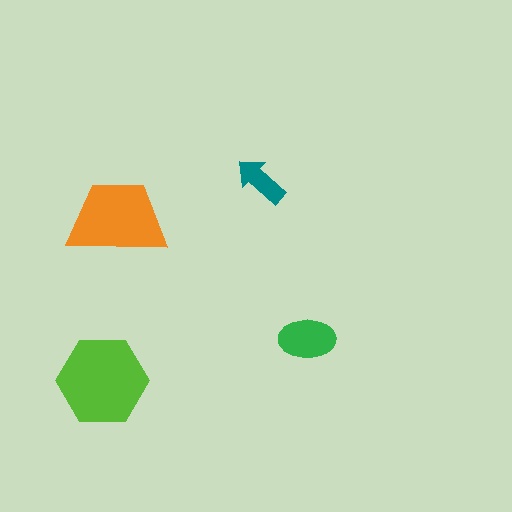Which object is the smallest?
The teal arrow.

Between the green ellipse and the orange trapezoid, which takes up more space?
The orange trapezoid.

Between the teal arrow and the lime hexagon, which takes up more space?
The lime hexagon.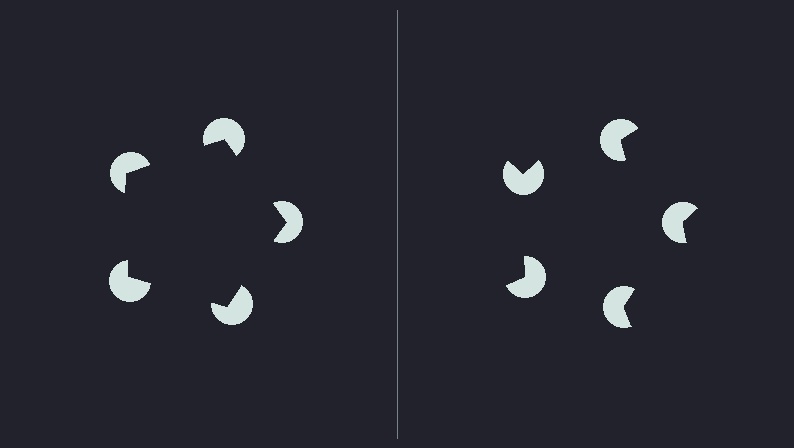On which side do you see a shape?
An illusory pentagon appears on the left side. On the right side the wedge cuts are rotated, so no coherent shape forms.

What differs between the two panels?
The pac-man discs are positioned identically on both sides; only the wedge orientations differ. On the left they align to a pentagon; on the right they are misaligned.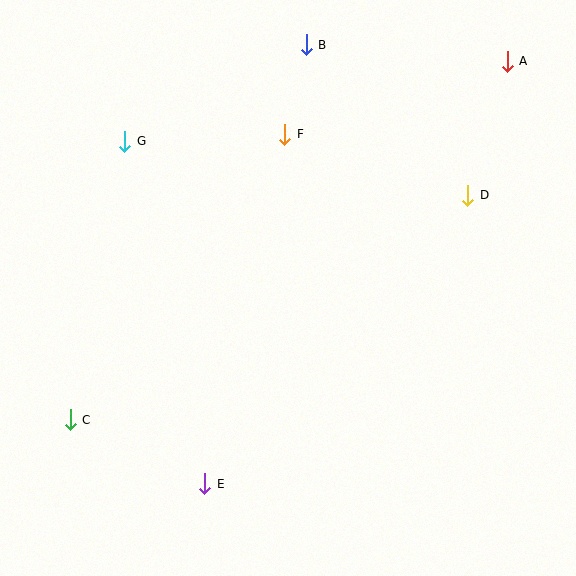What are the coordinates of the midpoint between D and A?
The midpoint between D and A is at (488, 128).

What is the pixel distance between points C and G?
The distance between C and G is 284 pixels.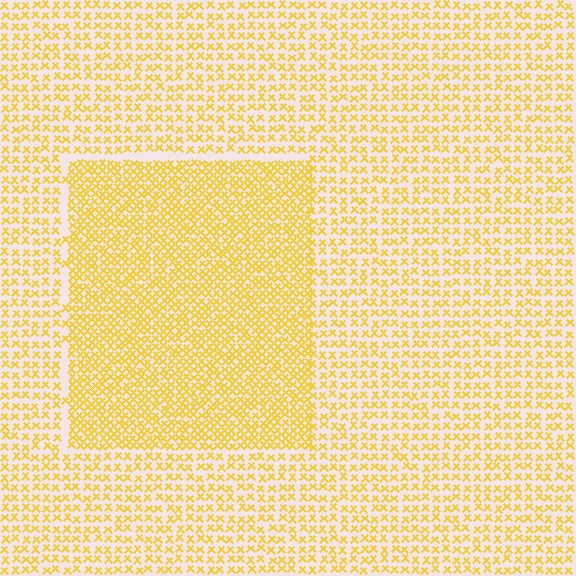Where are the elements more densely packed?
The elements are more densely packed inside the rectangle boundary.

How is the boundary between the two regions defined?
The boundary is defined by a change in element density (approximately 1.8x ratio). All elements are the same color, size, and shape.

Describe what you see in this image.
The image contains small yellow elements arranged at two different densities. A rectangle-shaped region is visible where the elements are more densely packed than the surrounding area.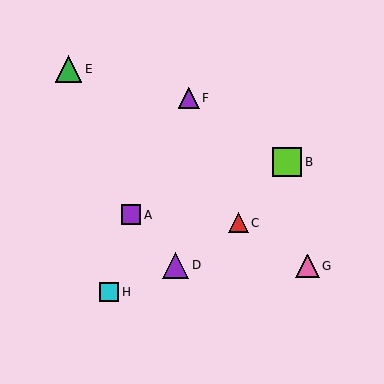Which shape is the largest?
The lime square (labeled B) is the largest.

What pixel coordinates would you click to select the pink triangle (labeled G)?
Click at (308, 266) to select the pink triangle G.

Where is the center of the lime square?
The center of the lime square is at (287, 162).